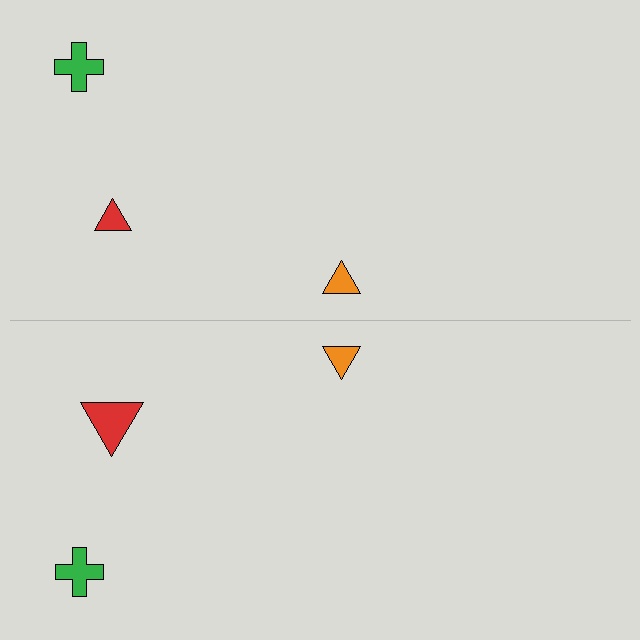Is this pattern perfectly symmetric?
No, the pattern is not perfectly symmetric. The red triangle on the bottom side has a different size than its mirror counterpart.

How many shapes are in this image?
There are 6 shapes in this image.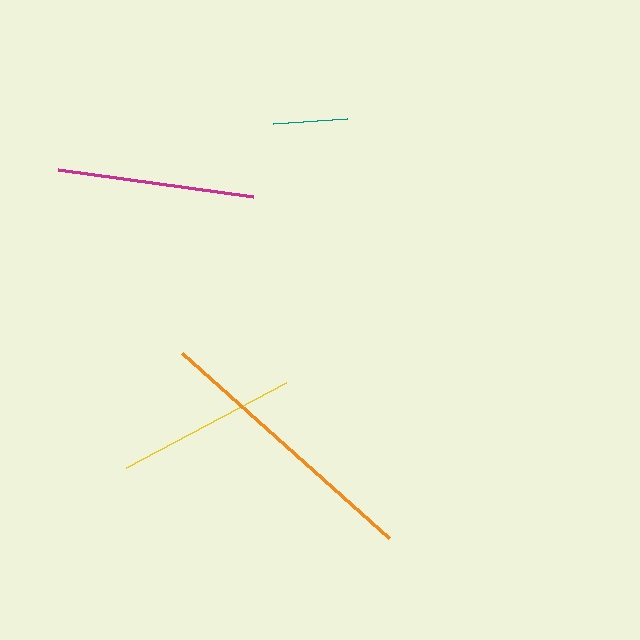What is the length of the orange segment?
The orange segment is approximately 278 pixels long.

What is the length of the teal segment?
The teal segment is approximately 73 pixels long.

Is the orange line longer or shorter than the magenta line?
The orange line is longer than the magenta line.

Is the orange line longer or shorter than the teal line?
The orange line is longer than the teal line.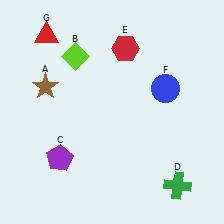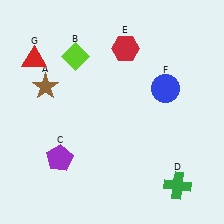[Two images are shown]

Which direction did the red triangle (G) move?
The red triangle (G) moved down.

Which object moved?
The red triangle (G) moved down.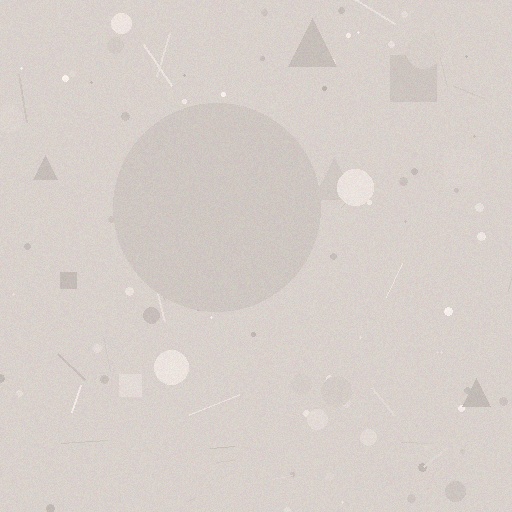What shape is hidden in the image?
A circle is hidden in the image.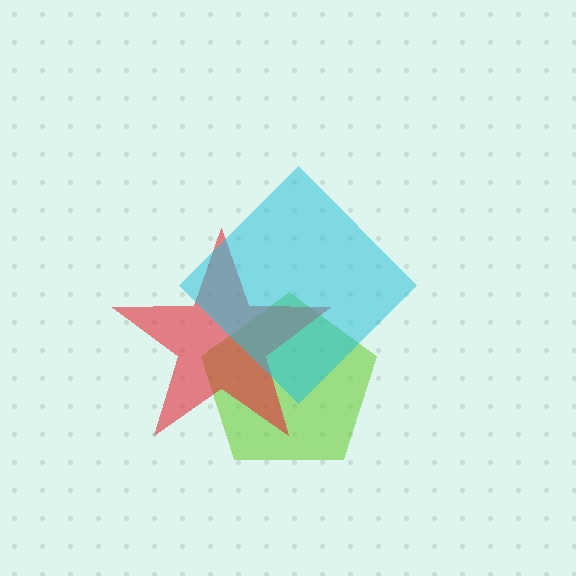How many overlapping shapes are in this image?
There are 3 overlapping shapes in the image.